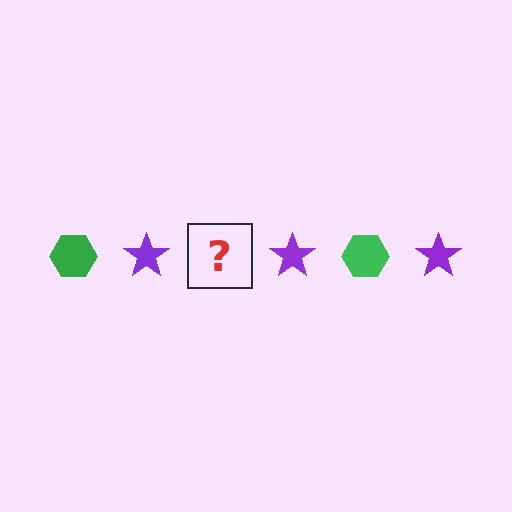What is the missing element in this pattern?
The missing element is a green hexagon.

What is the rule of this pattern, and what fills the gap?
The rule is that the pattern alternates between green hexagon and purple star. The gap should be filled with a green hexagon.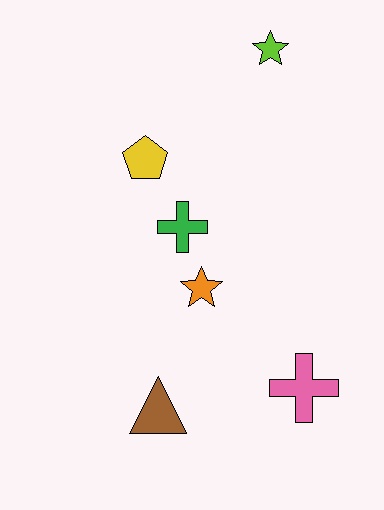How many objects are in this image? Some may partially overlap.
There are 6 objects.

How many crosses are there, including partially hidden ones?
There are 2 crosses.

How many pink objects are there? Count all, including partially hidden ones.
There is 1 pink object.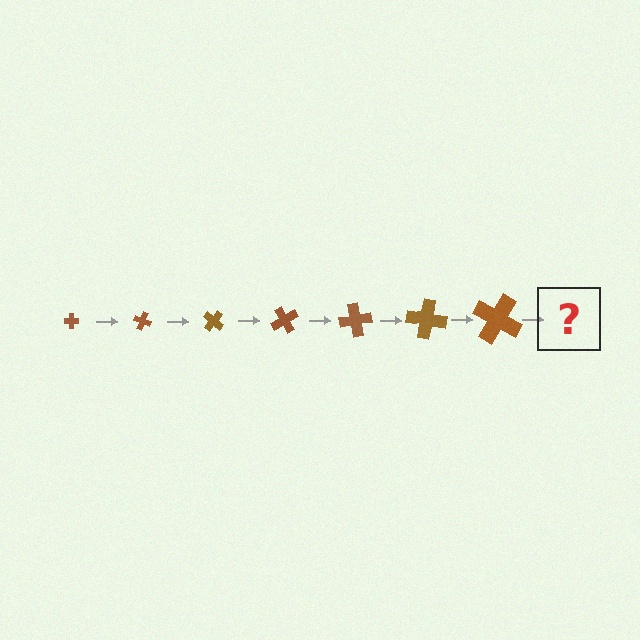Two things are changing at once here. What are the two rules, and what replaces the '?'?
The two rules are that the cross grows larger each step and it rotates 20 degrees each step. The '?' should be a cross, larger than the previous one and rotated 140 degrees from the start.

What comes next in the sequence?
The next element should be a cross, larger than the previous one and rotated 140 degrees from the start.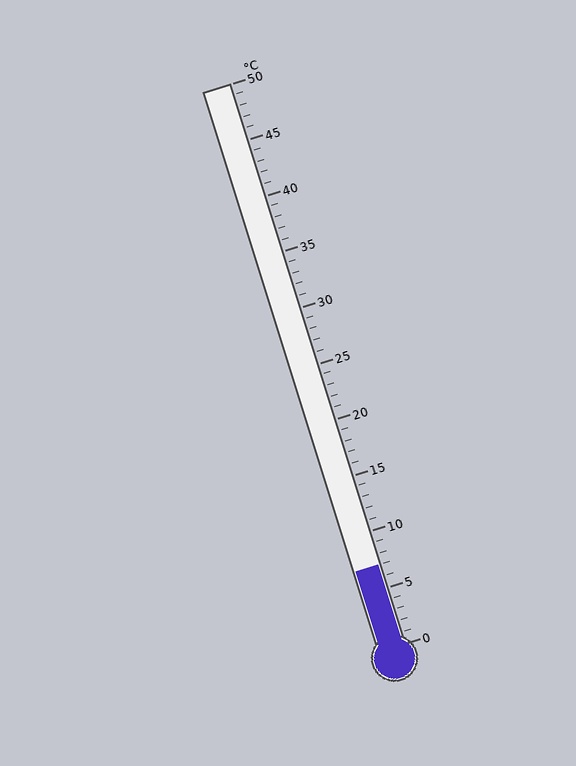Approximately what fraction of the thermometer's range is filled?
The thermometer is filled to approximately 15% of its range.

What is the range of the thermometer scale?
The thermometer scale ranges from 0°C to 50°C.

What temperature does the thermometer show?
The thermometer shows approximately 7°C.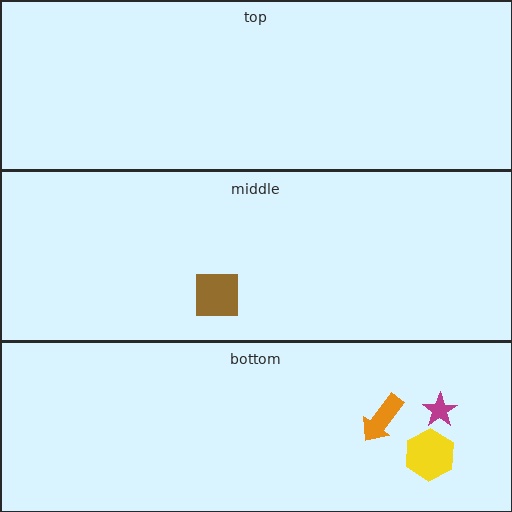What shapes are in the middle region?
The brown square.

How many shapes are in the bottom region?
3.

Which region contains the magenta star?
The bottom region.